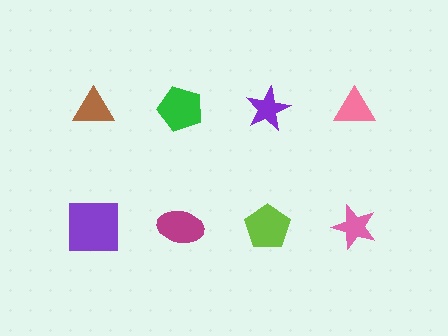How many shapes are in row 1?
4 shapes.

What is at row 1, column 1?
A brown triangle.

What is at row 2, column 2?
A magenta ellipse.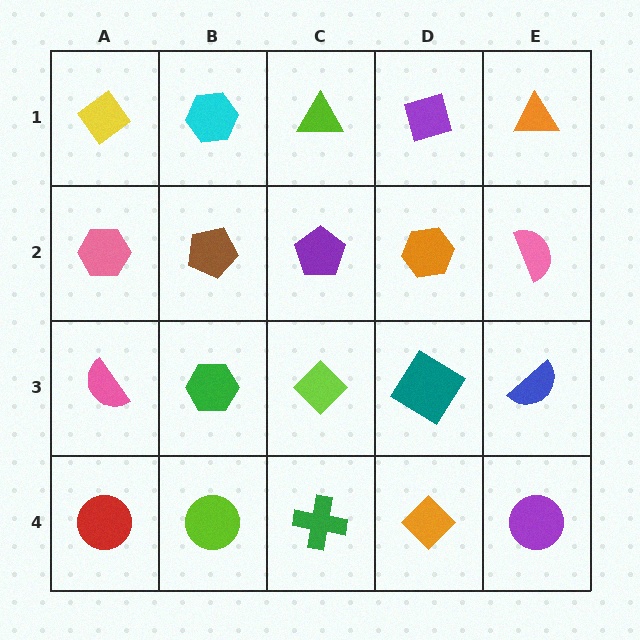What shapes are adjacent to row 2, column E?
An orange triangle (row 1, column E), a blue semicircle (row 3, column E), an orange hexagon (row 2, column D).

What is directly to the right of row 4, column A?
A lime circle.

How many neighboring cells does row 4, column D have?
3.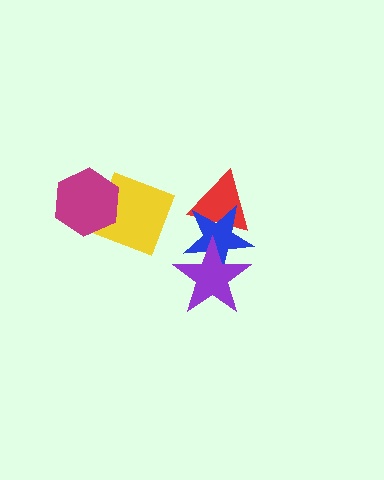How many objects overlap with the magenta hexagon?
1 object overlaps with the magenta hexagon.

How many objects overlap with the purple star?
1 object overlaps with the purple star.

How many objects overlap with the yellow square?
1 object overlaps with the yellow square.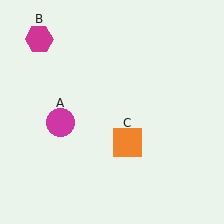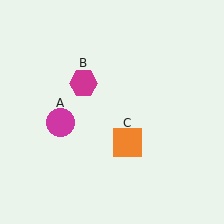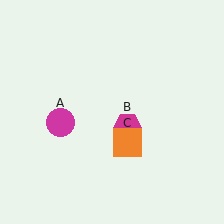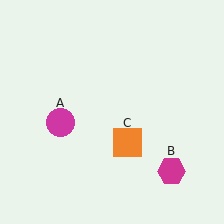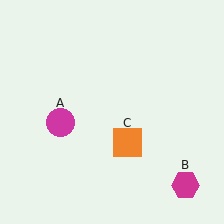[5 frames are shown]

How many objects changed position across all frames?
1 object changed position: magenta hexagon (object B).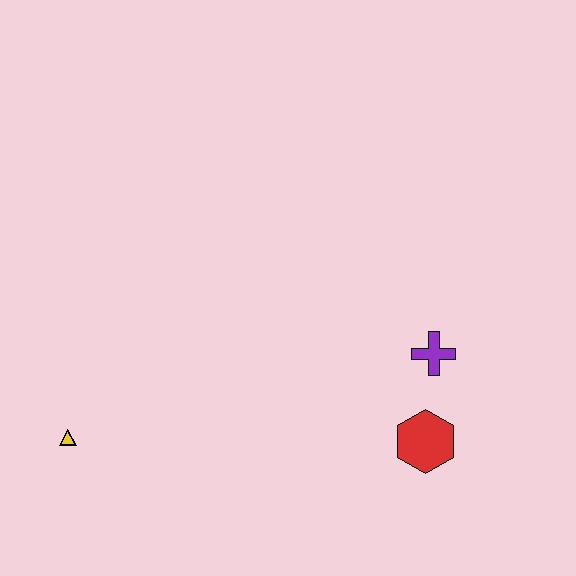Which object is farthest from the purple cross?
The yellow triangle is farthest from the purple cross.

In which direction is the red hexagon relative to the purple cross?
The red hexagon is below the purple cross.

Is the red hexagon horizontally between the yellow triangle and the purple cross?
Yes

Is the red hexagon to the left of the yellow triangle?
No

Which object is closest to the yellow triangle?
The red hexagon is closest to the yellow triangle.